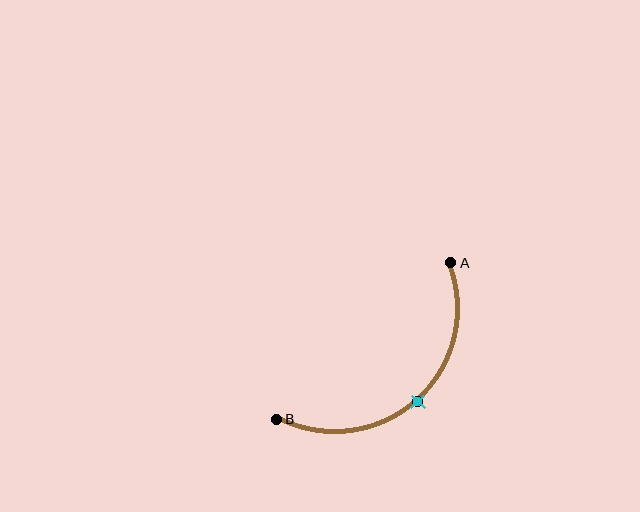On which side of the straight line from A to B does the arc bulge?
The arc bulges below and to the right of the straight line connecting A and B.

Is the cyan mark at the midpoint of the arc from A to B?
Yes. The cyan mark lies on the arc at equal arc-length from both A and B — it is the arc midpoint.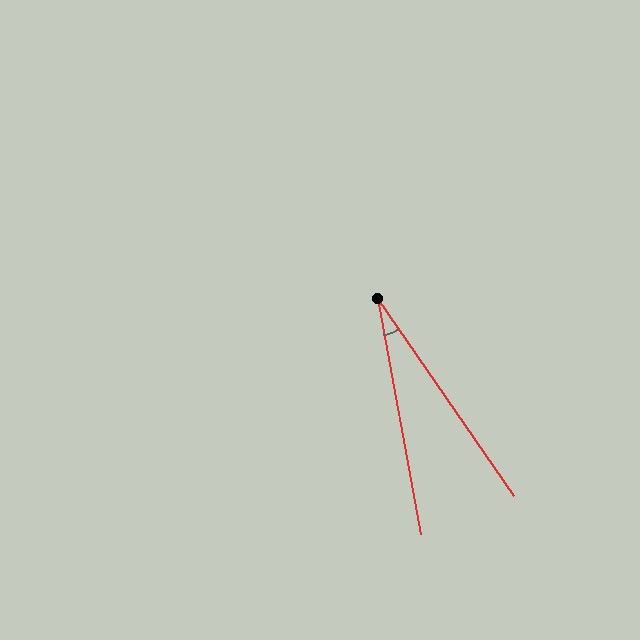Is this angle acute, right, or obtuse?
It is acute.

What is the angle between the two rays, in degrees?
Approximately 24 degrees.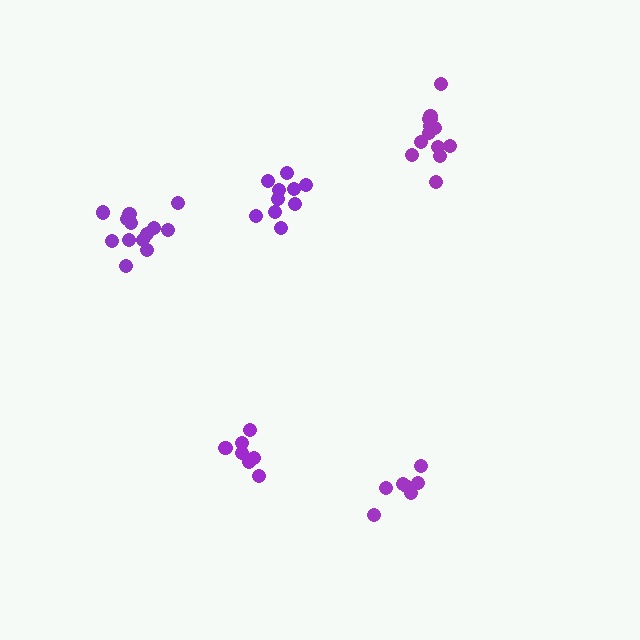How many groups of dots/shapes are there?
There are 5 groups.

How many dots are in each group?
Group 1: 7 dots, Group 2: 10 dots, Group 3: 7 dots, Group 4: 13 dots, Group 5: 13 dots (50 total).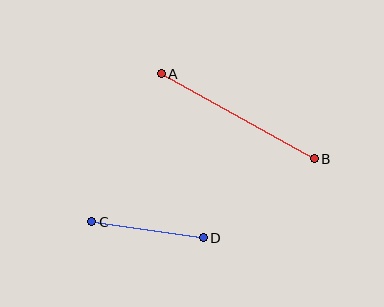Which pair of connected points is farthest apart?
Points A and B are farthest apart.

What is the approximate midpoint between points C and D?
The midpoint is at approximately (148, 230) pixels.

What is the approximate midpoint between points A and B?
The midpoint is at approximately (238, 116) pixels.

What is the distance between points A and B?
The distance is approximately 175 pixels.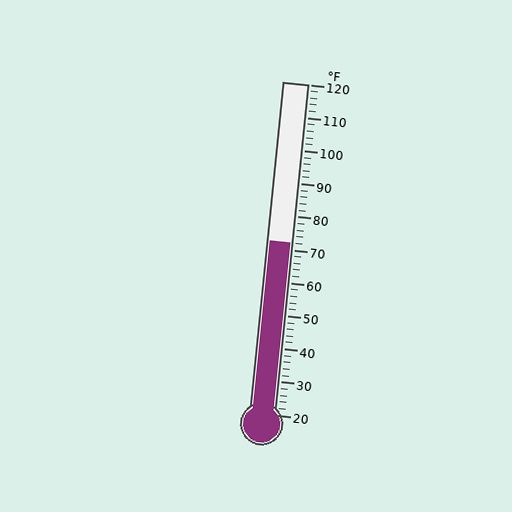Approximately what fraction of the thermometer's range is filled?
The thermometer is filled to approximately 50% of its range.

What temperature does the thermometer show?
The thermometer shows approximately 72°F.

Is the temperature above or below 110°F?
The temperature is below 110°F.